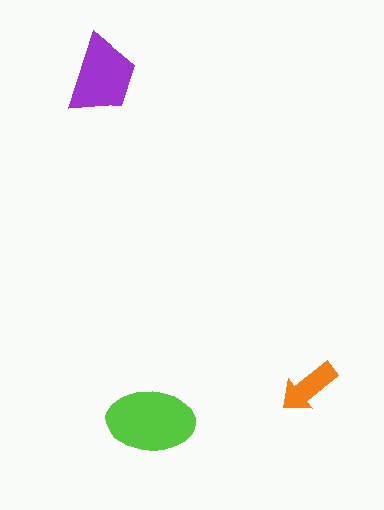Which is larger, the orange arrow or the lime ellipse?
The lime ellipse.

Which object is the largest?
The lime ellipse.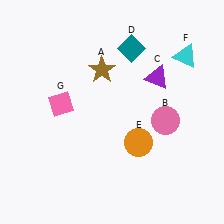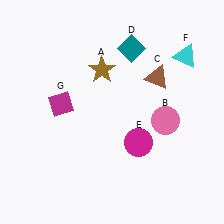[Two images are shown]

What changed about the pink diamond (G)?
In Image 1, G is pink. In Image 2, it changed to magenta.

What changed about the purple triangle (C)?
In Image 1, C is purple. In Image 2, it changed to brown.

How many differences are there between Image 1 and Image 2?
There are 3 differences between the two images.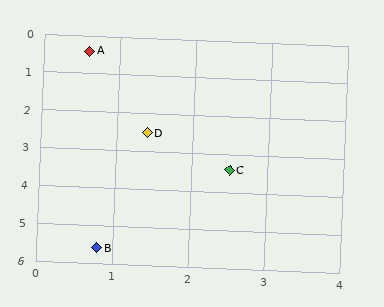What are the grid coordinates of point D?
Point D is at approximately (1.4, 2.5).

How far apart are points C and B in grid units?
Points C and B are about 2.8 grid units apart.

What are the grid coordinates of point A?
Point A is at approximately (0.6, 0.4).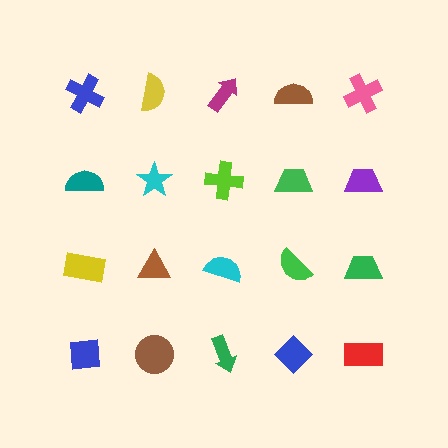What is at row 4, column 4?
A blue diamond.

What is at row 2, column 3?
A lime cross.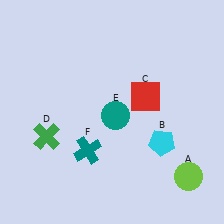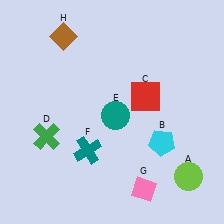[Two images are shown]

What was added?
A pink diamond (G), a brown diamond (H) were added in Image 2.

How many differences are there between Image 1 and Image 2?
There are 2 differences between the two images.